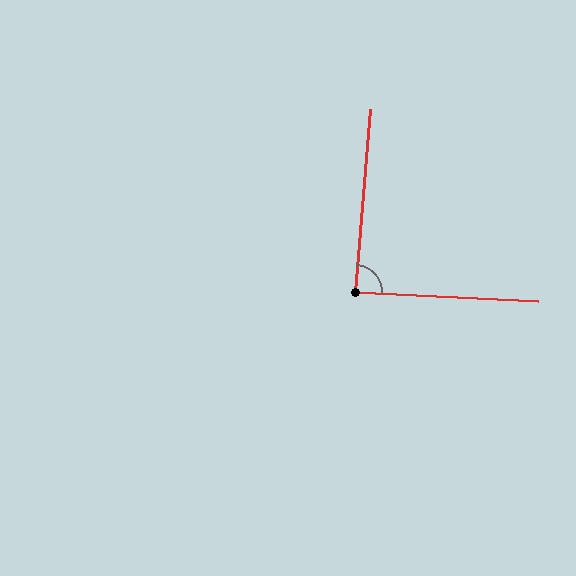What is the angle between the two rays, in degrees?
Approximately 88 degrees.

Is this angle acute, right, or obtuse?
It is approximately a right angle.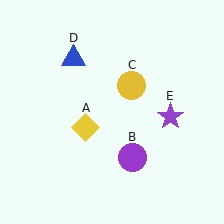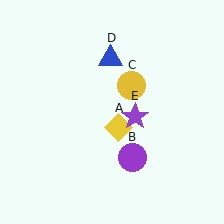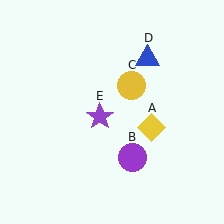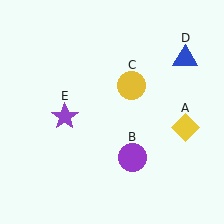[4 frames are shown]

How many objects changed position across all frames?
3 objects changed position: yellow diamond (object A), blue triangle (object D), purple star (object E).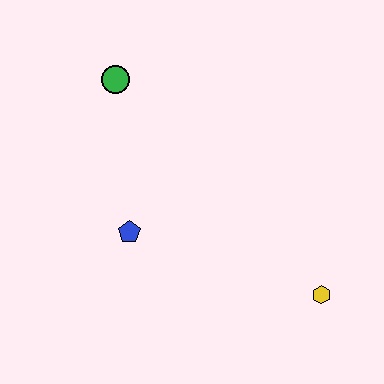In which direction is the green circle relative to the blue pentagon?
The green circle is above the blue pentagon.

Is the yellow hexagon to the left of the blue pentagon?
No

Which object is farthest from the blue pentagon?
The yellow hexagon is farthest from the blue pentagon.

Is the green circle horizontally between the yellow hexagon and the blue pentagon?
No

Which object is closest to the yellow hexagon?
The blue pentagon is closest to the yellow hexagon.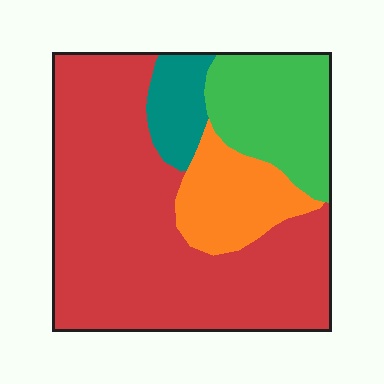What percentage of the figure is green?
Green takes up about one fifth (1/5) of the figure.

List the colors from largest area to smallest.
From largest to smallest: red, green, orange, teal.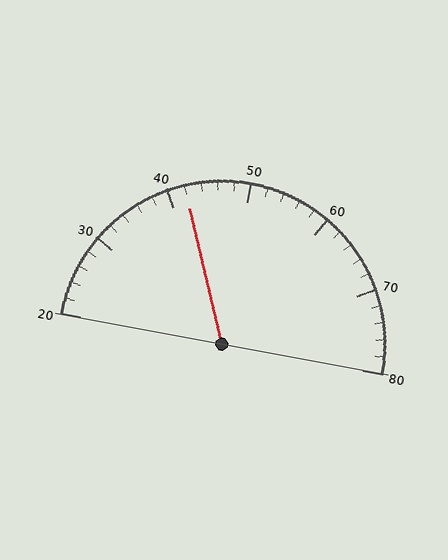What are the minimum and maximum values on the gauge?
The gauge ranges from 20 to 80.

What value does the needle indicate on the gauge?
The needle indicates approximately 42.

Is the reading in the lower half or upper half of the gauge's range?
The reading is in the lower half of the range (20 to 80).